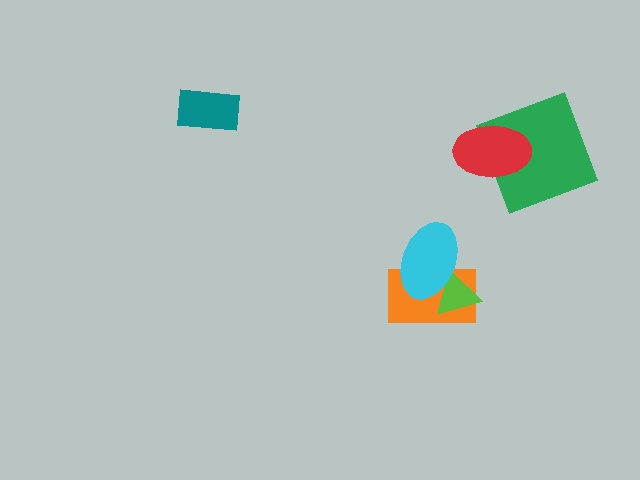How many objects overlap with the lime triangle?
2 objects overlap with the lime triangle.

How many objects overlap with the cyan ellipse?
2 objects overlap with the cyan ellipse.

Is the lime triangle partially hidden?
Yes, it is partially covered by another shape.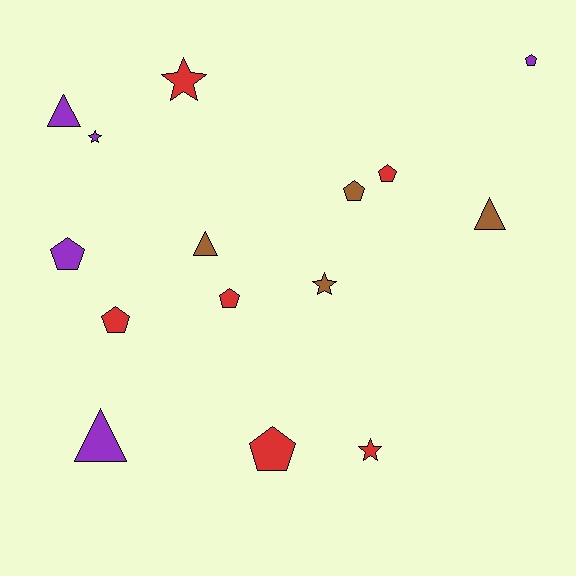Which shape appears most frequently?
Pentagon, with 7 objects.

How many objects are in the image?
There are 15 objects.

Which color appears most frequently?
Red, with 6 objects.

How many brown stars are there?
There is 1 brown star.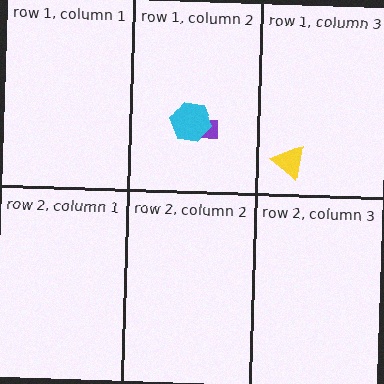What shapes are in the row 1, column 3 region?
The yellow triangle.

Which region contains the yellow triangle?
The row 1, column 3 region.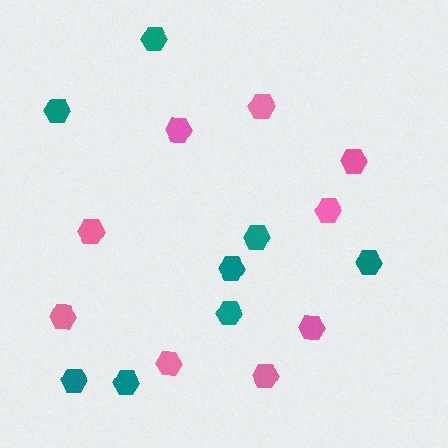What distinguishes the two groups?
There are 2 groups: one group of pink hexagons (9) and one group of teal hexagons (8).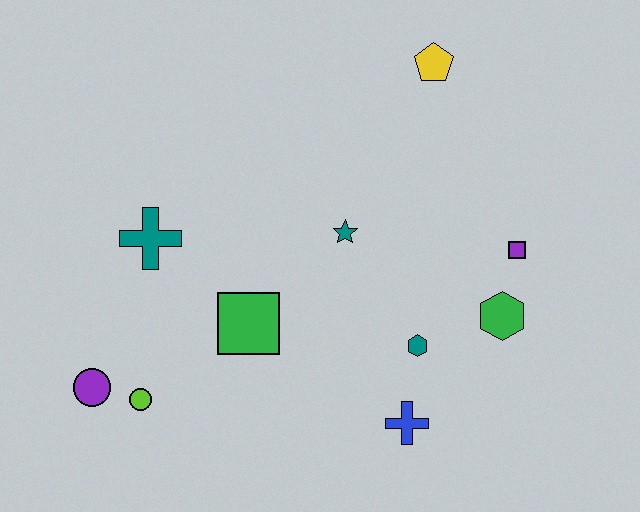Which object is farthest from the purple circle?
The yellow pentagon is farthest from the purple circle.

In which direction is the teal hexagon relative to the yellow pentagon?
The teal hexagon is below the yellow pentagon.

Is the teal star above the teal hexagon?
Yes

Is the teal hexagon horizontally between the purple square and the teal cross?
Yes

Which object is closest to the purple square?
The green hexagon is closest to the purple square.